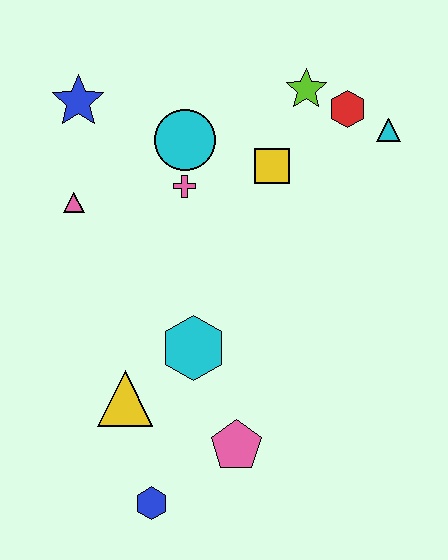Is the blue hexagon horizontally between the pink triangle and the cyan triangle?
Yes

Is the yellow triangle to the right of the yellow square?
No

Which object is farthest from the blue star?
The blue hexagon is farthest from the blue star.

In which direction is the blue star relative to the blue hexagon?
The blue star is above the blue hexagon.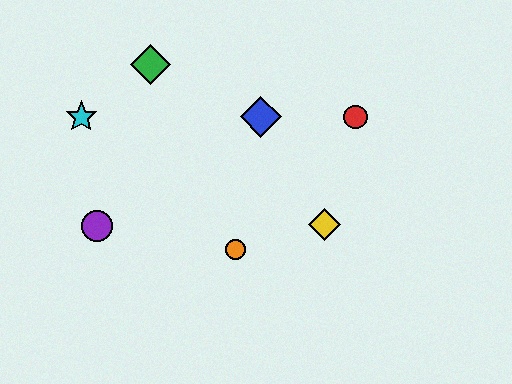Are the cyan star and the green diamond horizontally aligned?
No, the cyan star is at y≈117 and the green diamond is at y≈64.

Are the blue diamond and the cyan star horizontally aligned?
Yes, both are at y≈117.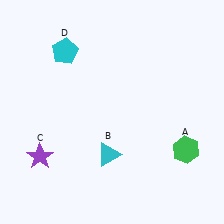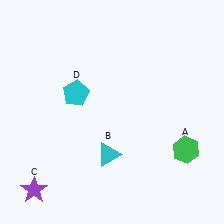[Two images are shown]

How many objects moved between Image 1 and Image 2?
2 objects moved between the two images.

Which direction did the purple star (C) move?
The purple star (C) moved down.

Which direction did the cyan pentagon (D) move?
The cyan pentagon (D) moved down.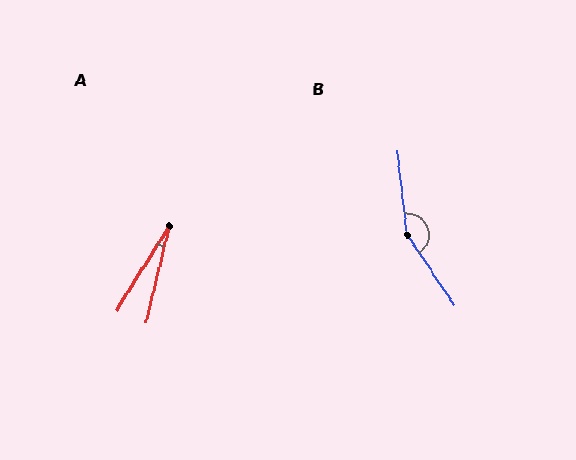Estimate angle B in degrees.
Approximately 153 degrees.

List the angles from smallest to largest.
A (18°), B (153°).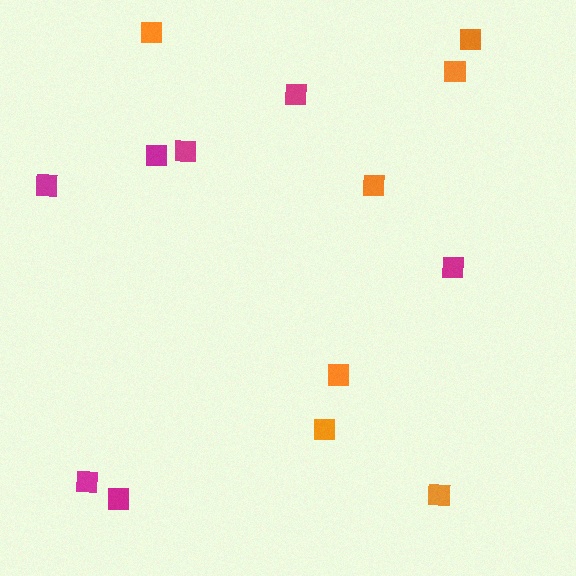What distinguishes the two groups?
There are 2 groups: one group of orange squares (7) and one group of magenta squares (7).